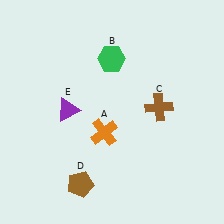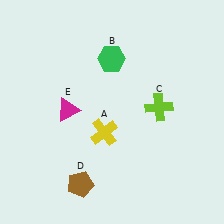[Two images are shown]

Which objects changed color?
A changed from orange to yellow. C changed from brown to lime. E changed from purple to magenta.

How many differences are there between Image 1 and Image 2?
There are 3 differences between the two images.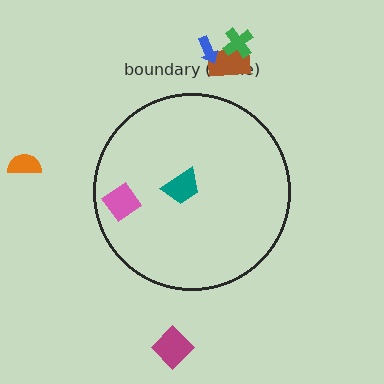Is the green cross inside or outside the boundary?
Outside.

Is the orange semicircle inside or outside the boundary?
Outside.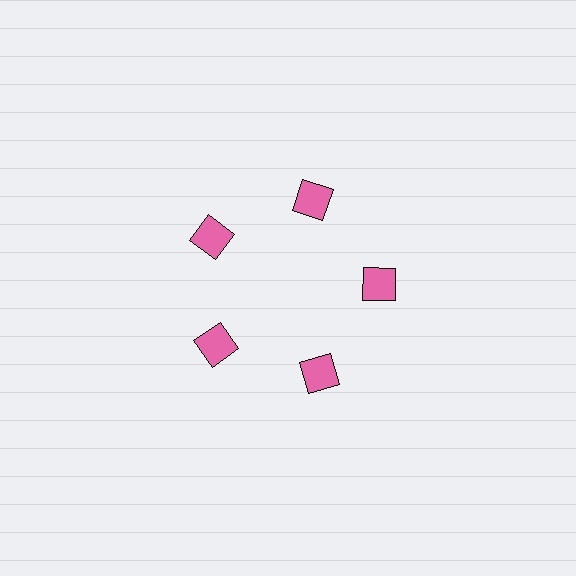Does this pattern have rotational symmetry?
Yes, this pattern has 5-fold rotational symmetry. It looks the same after rotating 72 degrees around the center.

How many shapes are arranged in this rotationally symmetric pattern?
There are 5 shapes, arranged in 5 groups of 1.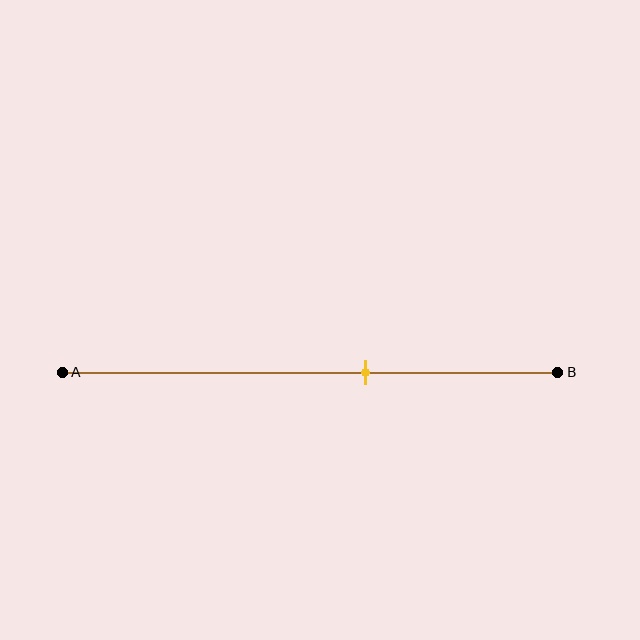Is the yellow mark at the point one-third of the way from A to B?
No, the mark is at about 60% from A, not at the 33% one-third point.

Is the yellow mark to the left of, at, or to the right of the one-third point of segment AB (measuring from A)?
The yellow mark is to the right of the one-third point of segment AB.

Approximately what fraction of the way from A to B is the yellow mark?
The yellow mark is approximately 60% of the way from A to B.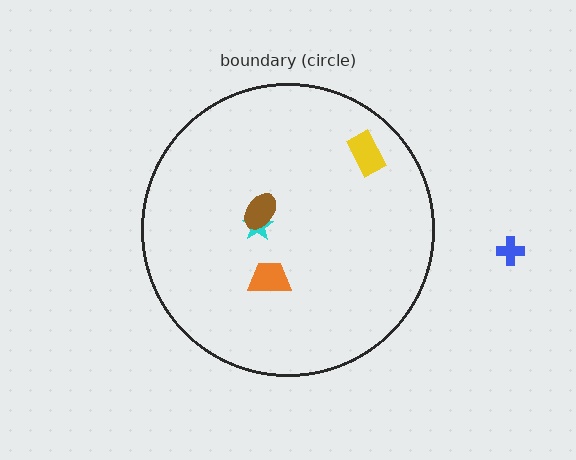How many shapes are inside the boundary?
4 inside, 1 outside.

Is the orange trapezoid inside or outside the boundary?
Inside.